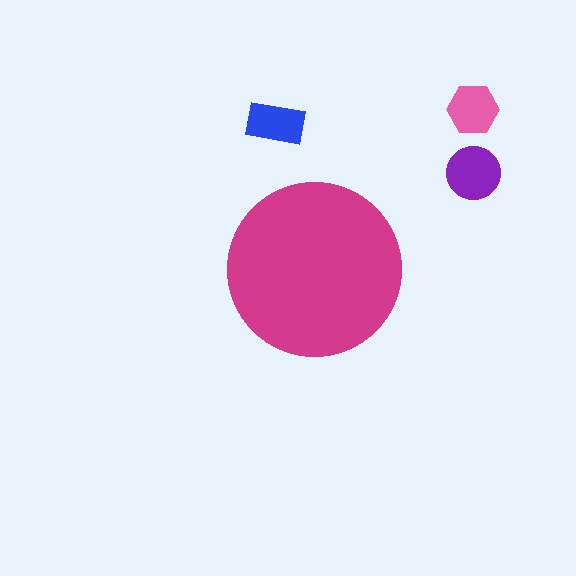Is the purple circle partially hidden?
No, the purple circle is fully visible.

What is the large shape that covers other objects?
A magenta circle.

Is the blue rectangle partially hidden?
No, the blue rectangle is fully visible.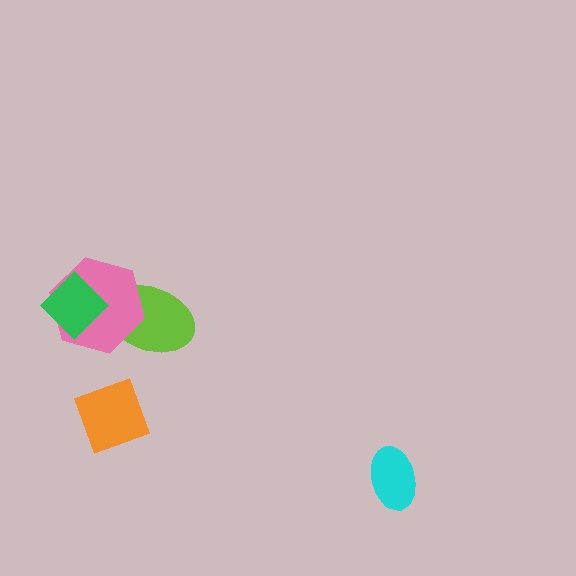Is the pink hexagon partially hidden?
Yes, it is partially covered by another shape.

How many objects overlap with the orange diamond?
0 objects overlap with the orange diamond.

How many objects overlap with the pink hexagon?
2 objects overlap with the pink hexagon.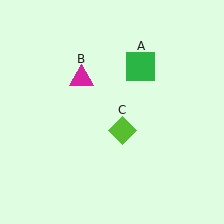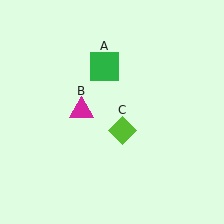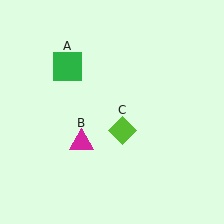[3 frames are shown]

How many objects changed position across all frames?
2 objects changed position: green square (object A), magenta triangle (object B).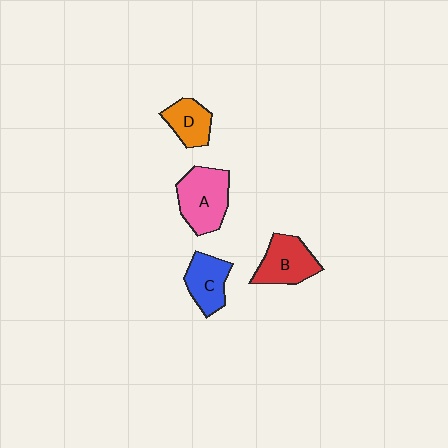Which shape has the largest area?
Shape A (pink).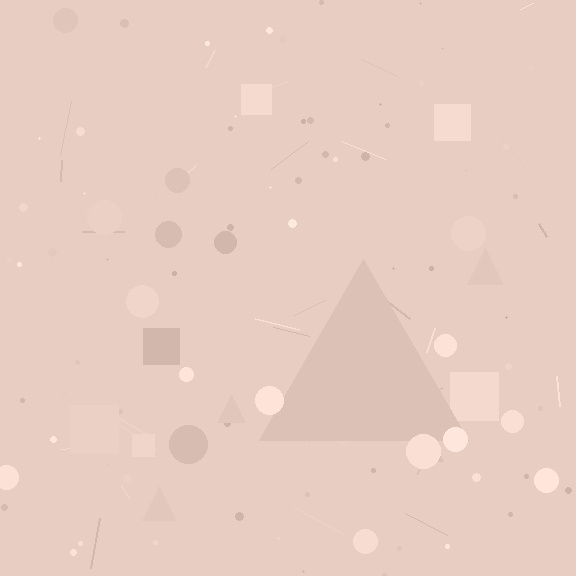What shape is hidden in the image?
A triangle is hidden in the image.